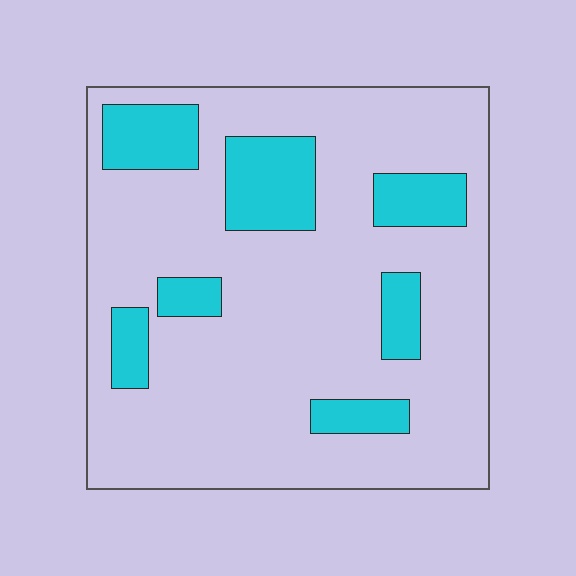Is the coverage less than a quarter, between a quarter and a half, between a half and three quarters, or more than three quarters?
Less than a quarter.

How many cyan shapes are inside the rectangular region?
7.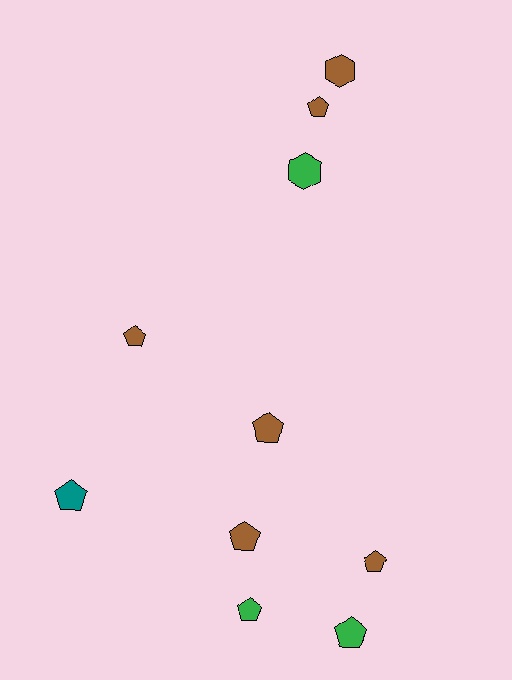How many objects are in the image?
There are 10 objects.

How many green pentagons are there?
There are 2 green pentagons.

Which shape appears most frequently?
Pentagon, with 8 objects.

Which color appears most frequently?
Brown, with 6 objects.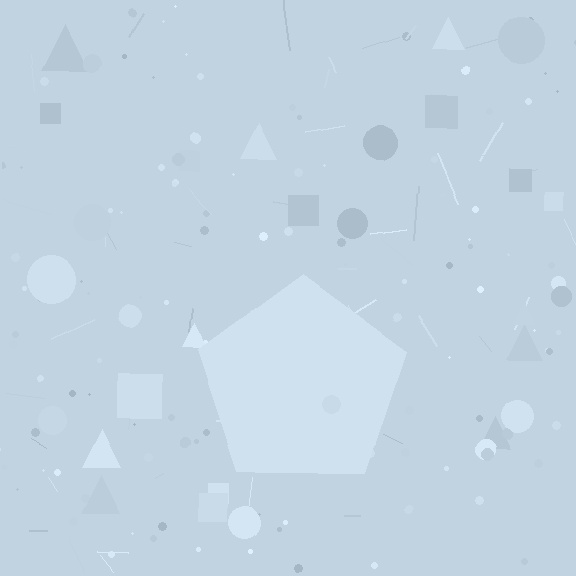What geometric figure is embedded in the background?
A pentagon is embedded in the background.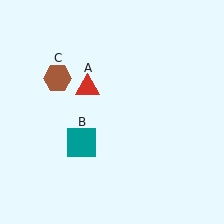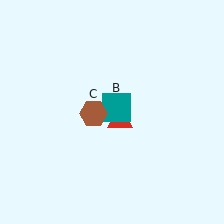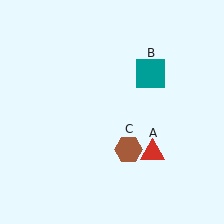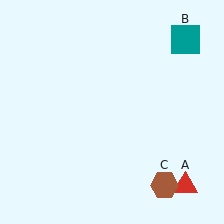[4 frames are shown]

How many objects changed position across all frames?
3 objects changed position: red triangle (object A), teal square (object B), brown hexagon (object C).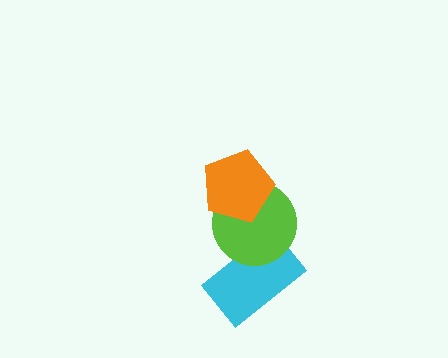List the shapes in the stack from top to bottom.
From top to bottom: the orange pentagon, the lime circle, the cyan rectangle.